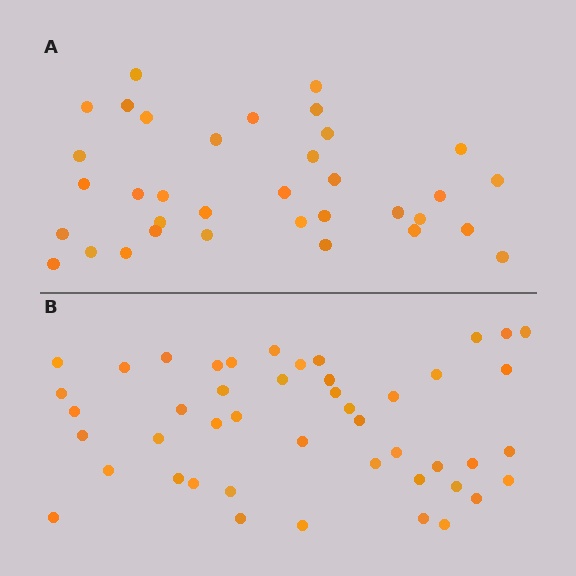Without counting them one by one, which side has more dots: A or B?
Region B (the bottom region) has more dots.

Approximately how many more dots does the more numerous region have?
Region B has roughly 12 or so more dots than region A.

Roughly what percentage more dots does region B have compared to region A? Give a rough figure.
About 30% more.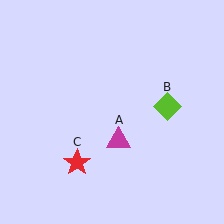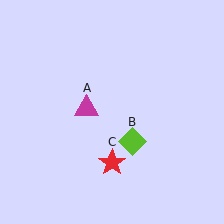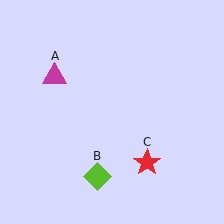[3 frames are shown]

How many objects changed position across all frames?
3 objects changed position: magenta triangle (object A), lime diamond (object B), red star (object C).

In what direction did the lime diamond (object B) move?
The lime diamond (object B) moved down and to the left.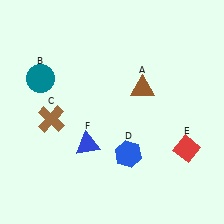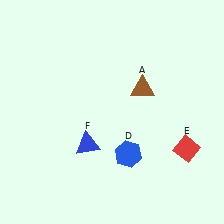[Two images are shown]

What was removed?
The teal circle (B), the brown cross (C) were removed in Image 2.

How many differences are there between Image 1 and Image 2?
There are 2 differences between the two images.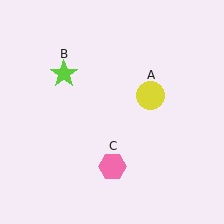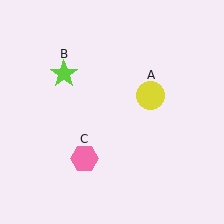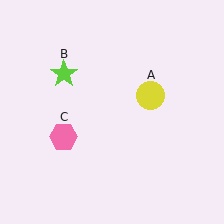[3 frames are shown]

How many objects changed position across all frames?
1 object changed position: pink hexagon (object C).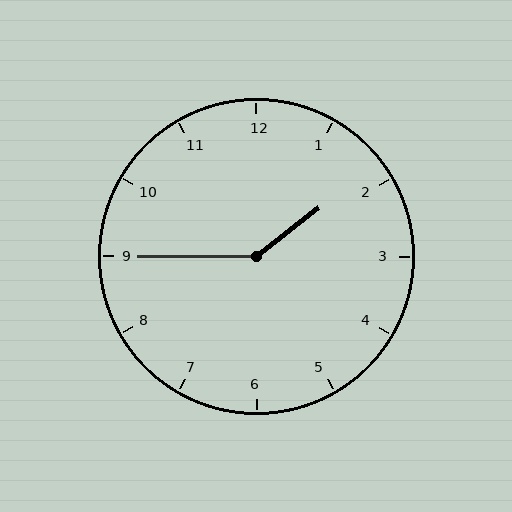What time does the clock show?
1:45.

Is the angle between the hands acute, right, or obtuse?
It is obtuse.